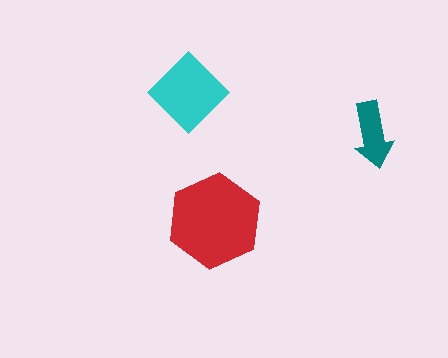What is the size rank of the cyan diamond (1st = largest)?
2nd.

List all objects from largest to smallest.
The red hexagon, the cyan diamond, the teal arrow.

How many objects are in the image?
There are 3 objects in the image.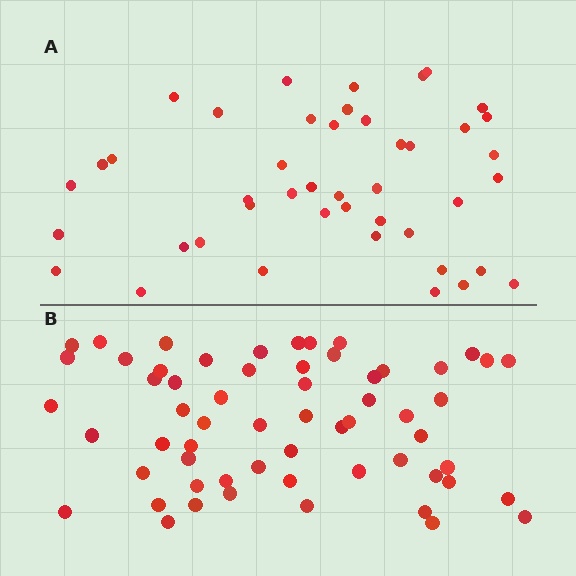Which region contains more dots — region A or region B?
Region B (the bottom region) has more dots.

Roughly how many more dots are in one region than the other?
Region B has approximately 15 more dots than region A.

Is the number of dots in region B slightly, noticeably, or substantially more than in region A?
Region B has noticeably more, but not dramatically so. The ratio is roughly 1.4 to 1.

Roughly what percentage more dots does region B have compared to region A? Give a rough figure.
About 35% more.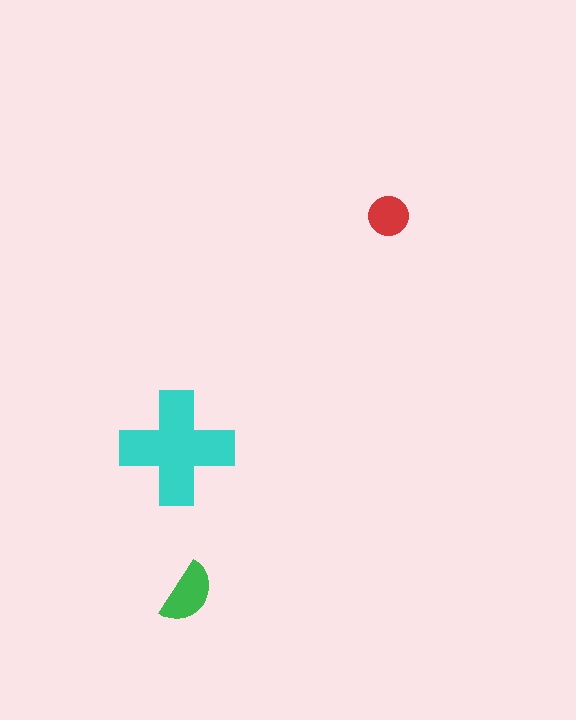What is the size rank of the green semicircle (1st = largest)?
2nd.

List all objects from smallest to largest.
The red circle, the green semicircle, the cyan cross.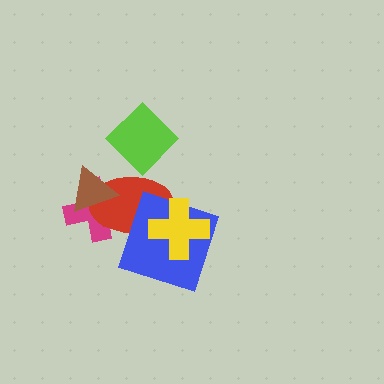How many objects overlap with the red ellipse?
5 objects overlap with the red ellipse.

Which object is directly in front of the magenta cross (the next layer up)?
The red ellipse is directly in front of the magenta cross.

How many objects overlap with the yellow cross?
2 objects overlap with the yellow cross.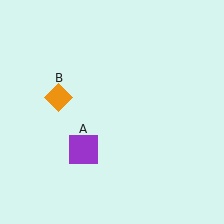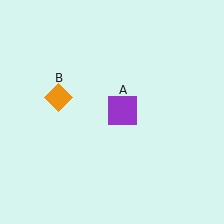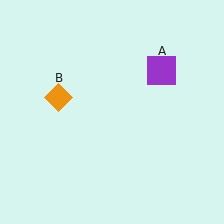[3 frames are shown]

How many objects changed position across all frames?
1 object changed position: purple square (object A).